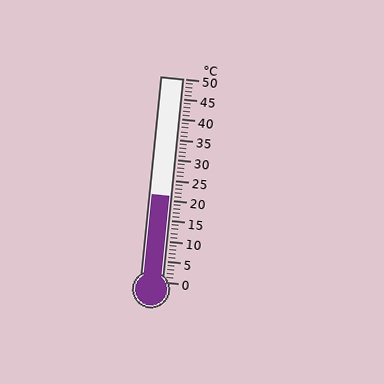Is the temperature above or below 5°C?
The temperature is above 5°C.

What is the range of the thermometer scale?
The thermometer scale ranges from 0°C to 50°C.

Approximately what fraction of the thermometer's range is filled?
The thermometer is filled to approximately 40% of its range.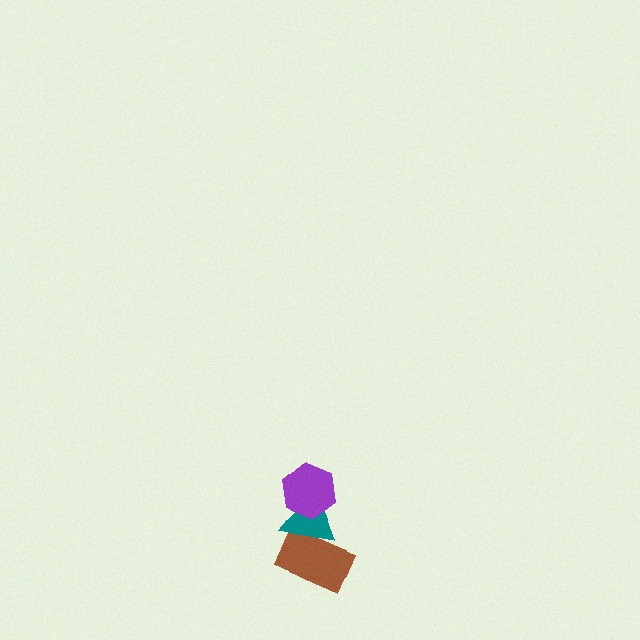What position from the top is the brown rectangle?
The brown rectangle is 3rd from the top.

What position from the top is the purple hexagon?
The purple hexagon is 1st from the top.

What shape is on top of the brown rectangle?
The teal triangle is on top of the brown rectangle.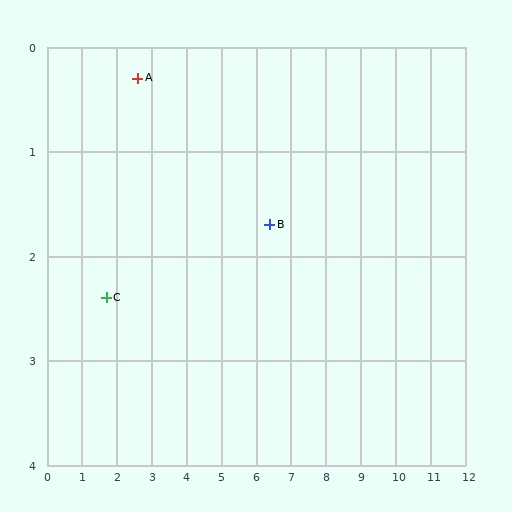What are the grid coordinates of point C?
Point C is at approximately (1.7, 2.4).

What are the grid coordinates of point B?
Point B is at approximately (6.4, 1.7).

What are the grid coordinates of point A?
Point A is at approximately (2.6, 0.3).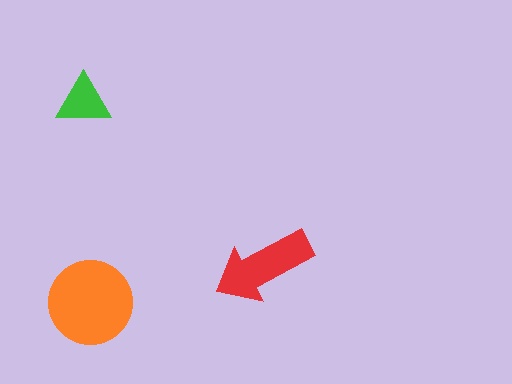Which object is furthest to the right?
The red arrow is rightmost.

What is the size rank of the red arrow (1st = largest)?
2nd.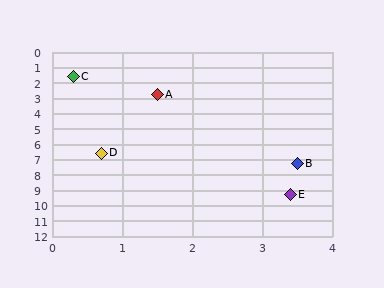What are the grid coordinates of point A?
Point A is at approximately (1.5, 2.8).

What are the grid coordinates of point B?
Point B is at approximately (3.5, 7.3).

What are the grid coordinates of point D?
Point D is at approximately (0.7, 6.6).